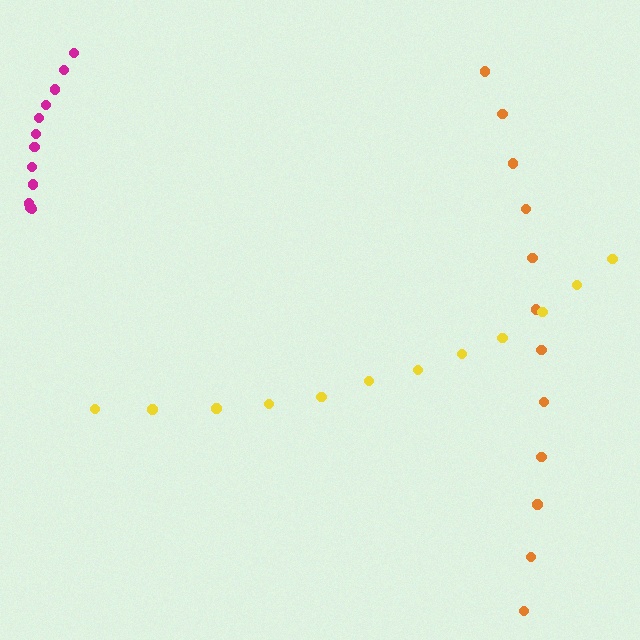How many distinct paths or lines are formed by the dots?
There are 3 distinct paths.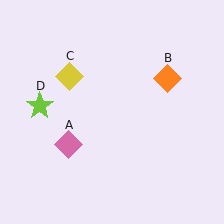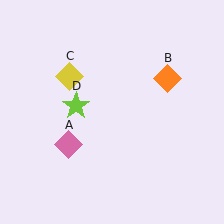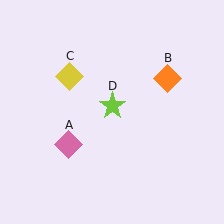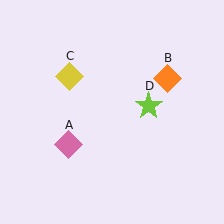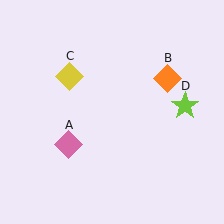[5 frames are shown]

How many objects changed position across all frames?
1 object changed position: lime star (object D).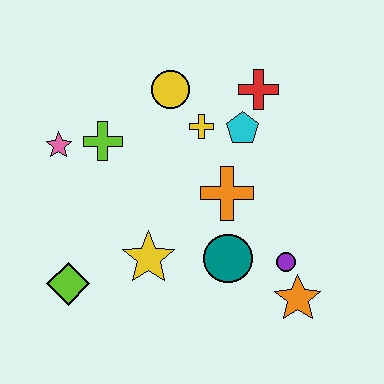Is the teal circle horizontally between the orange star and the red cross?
No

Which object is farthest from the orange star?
The pink star is farthest from the orange star.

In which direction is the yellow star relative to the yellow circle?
The yellow star is below the yellow circle.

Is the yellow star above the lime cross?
No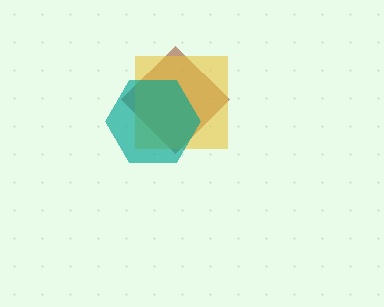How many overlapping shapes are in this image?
There are 3 overlapping shapes in the image.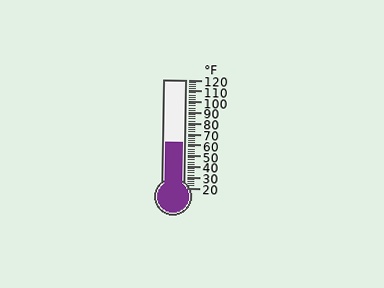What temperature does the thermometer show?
The thermometer shows approximately 62°F.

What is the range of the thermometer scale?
The thermometer scale ranges from 20°F to 120°F.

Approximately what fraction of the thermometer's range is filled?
The thermometer is filled to approximately 40% of its range.